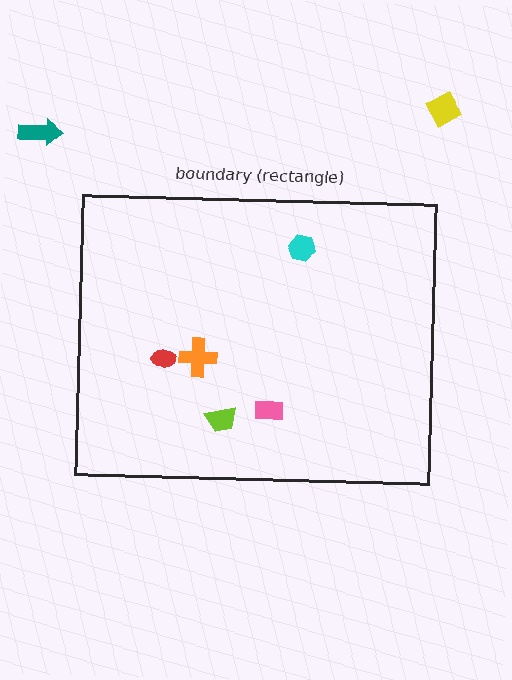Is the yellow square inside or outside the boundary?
Outside.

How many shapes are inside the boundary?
5 inside, 2 outside.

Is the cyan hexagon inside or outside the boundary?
Inside.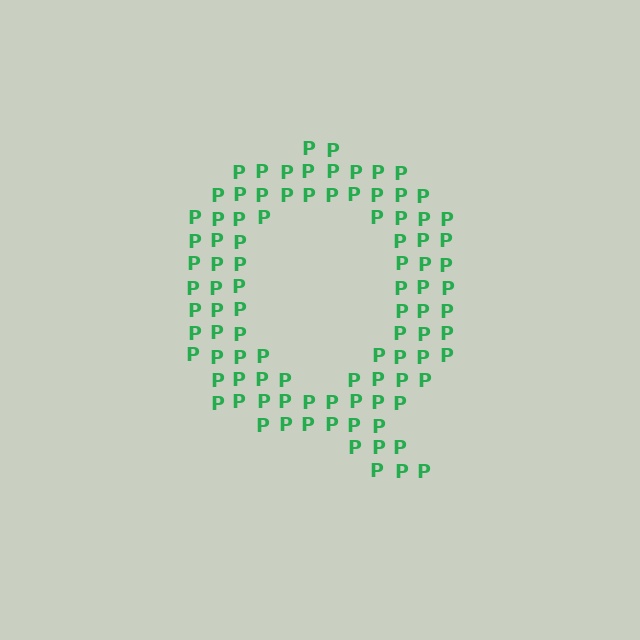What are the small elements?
The small elements are letter P's.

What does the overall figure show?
The overall figure shows the letter Q.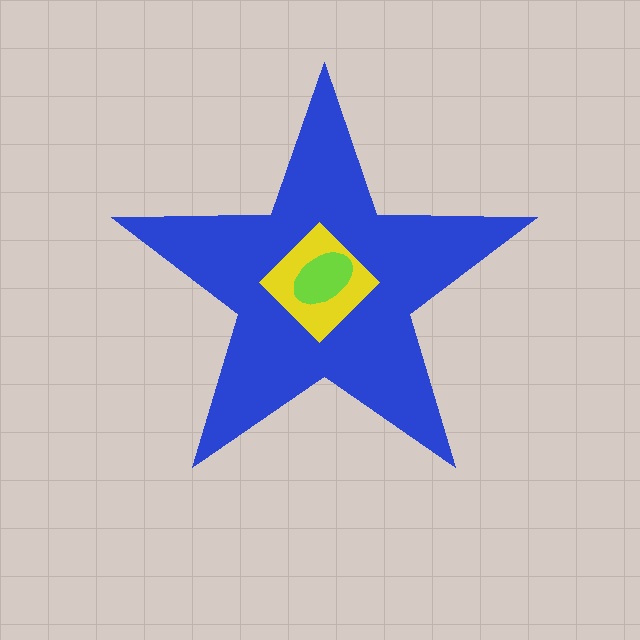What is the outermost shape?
The blue star.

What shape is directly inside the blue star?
The yellow diamond.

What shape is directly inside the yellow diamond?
The lime ellipse.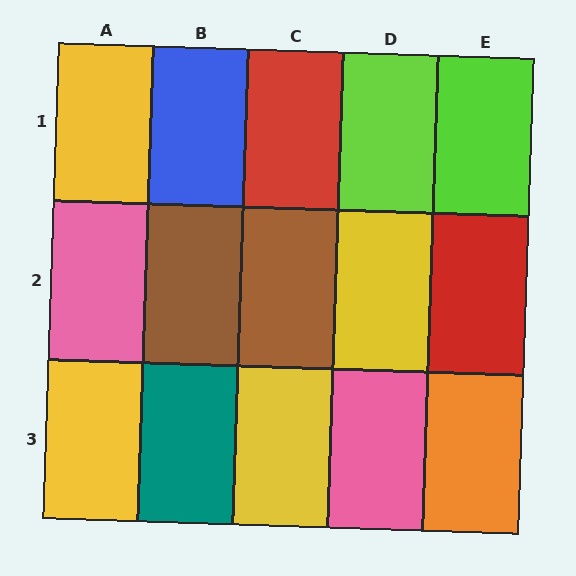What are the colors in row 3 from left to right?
Yellow, teal, yellow, pink, orange.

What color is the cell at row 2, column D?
Yellow.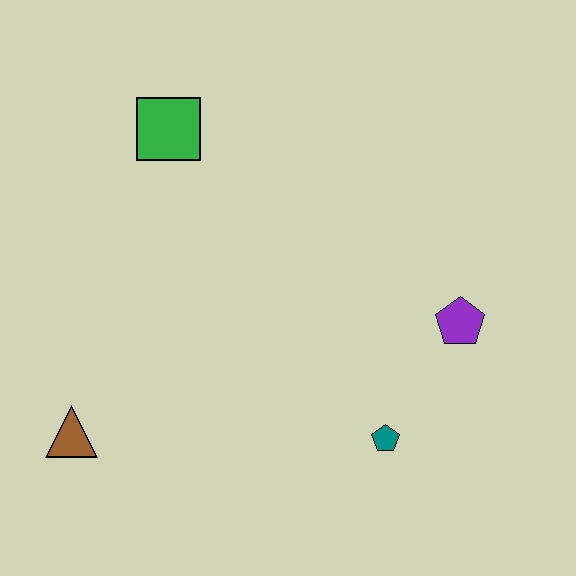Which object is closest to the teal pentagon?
The purple pentagon is closest to the teal pentagon.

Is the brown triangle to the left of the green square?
Yes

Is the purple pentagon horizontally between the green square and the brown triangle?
No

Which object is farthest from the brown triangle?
The purple pentagon is farthest from the brown triangle.